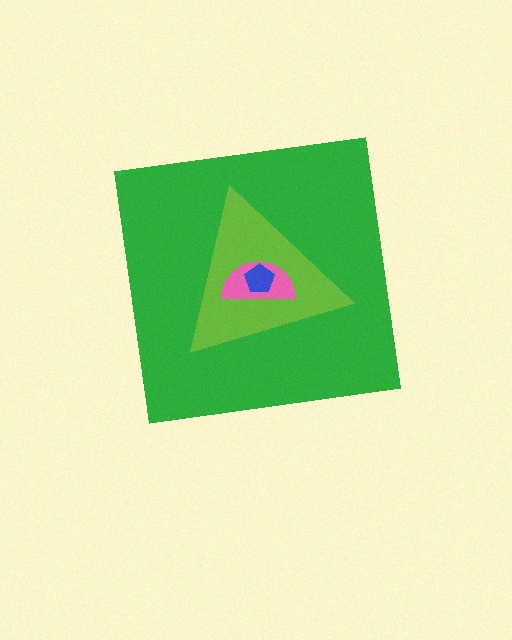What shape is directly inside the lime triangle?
The pink semicircle.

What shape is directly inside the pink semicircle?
The blue pentagon.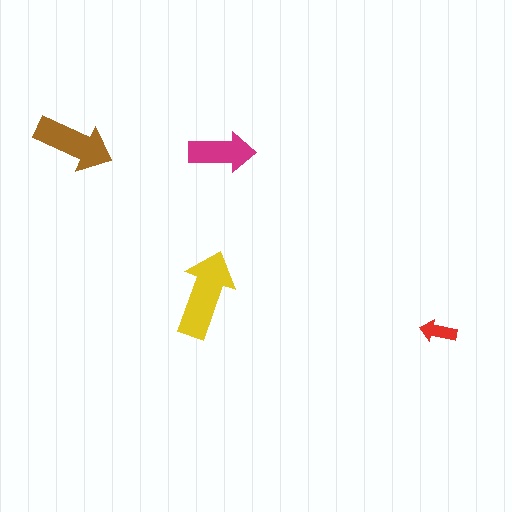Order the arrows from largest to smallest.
the yellow one, the brown one, the magenta one, the red one.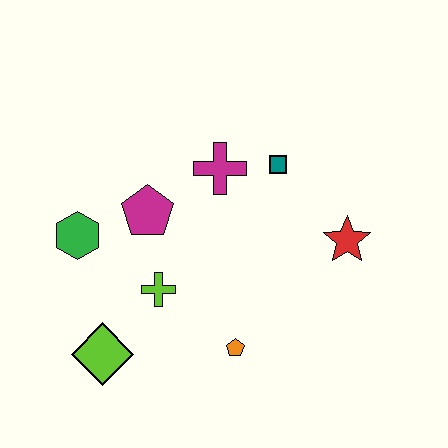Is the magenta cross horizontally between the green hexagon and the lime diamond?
No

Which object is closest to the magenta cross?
The teal square is closest to the magenta cross.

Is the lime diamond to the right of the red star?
No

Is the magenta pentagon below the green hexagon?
No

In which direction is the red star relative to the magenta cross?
The red star is to the right of the magenta cross.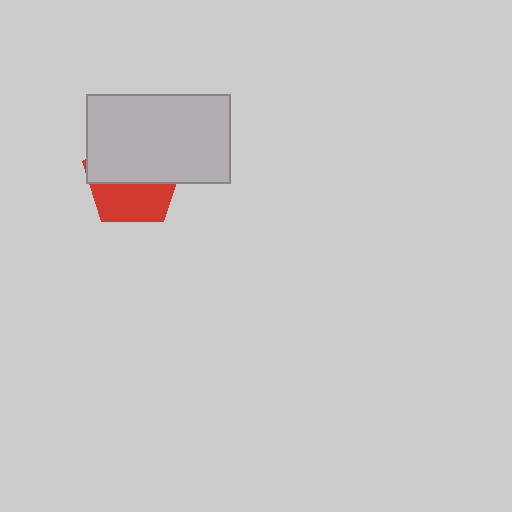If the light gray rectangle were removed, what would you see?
You would see the complete red pentagon.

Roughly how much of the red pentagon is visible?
A small part of it is visible (roughly 42%).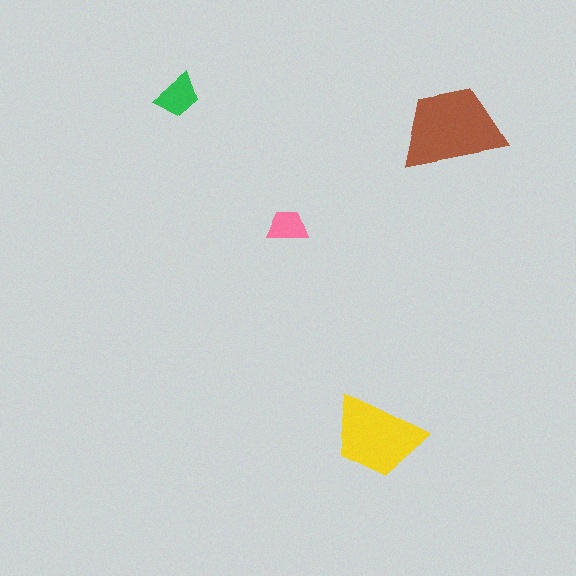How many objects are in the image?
There are 4 objects in the image.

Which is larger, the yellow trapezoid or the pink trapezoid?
The yellow one.